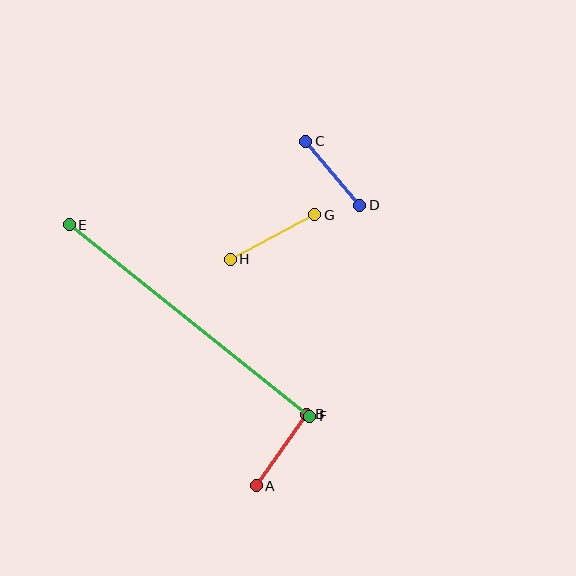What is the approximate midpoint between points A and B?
The midpoint is at approximately (281, 450) pixels.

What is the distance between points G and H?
The distance is approximately 95 pixels.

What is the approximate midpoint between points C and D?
The midpoint is at approximately (333, 173) pixels.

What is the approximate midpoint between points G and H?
The midpoint is at approximately (272, 237) pixels.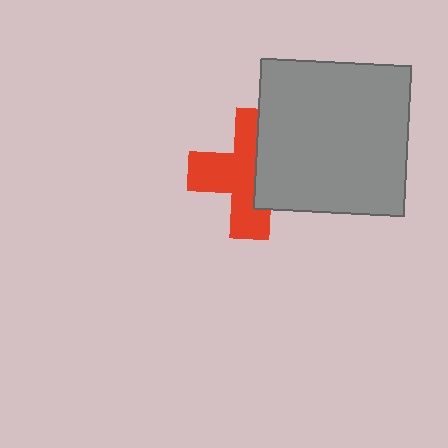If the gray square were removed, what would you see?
You would see the complete red cross.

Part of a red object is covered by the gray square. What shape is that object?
It is a cross.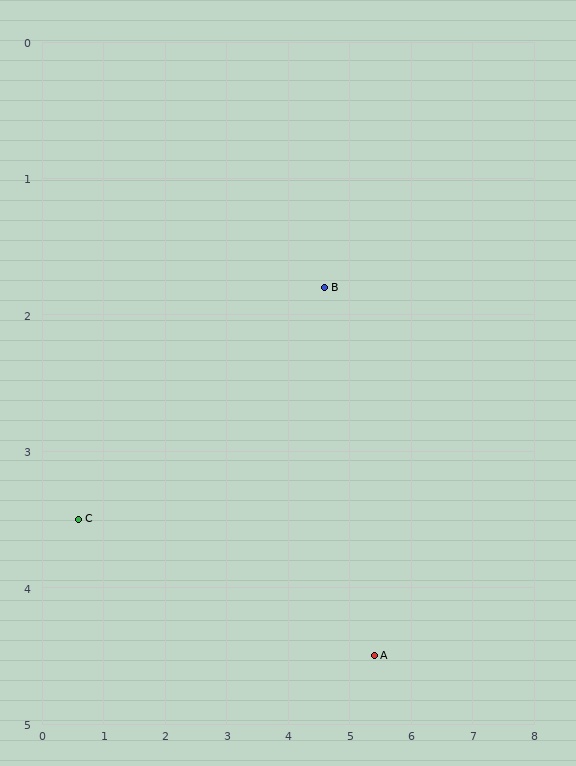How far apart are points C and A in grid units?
Points C and A are about 4.9 grid units apart.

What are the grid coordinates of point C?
Point C is at approximately (0.6, 3.5).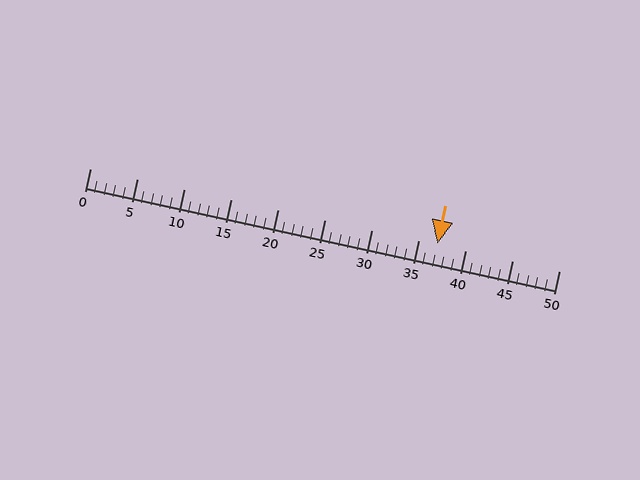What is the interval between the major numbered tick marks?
The major tick marks are spaced 5 units apart.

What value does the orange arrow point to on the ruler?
The orange arrow points to approximately 37.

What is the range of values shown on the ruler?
The ruler shows values from 0 to 50.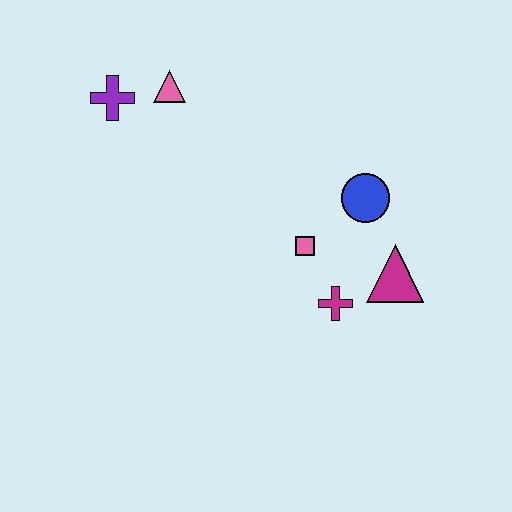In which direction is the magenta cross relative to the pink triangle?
The magenta cross is below the pink triangle.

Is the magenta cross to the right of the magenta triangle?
No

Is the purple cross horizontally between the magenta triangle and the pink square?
No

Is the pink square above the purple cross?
No